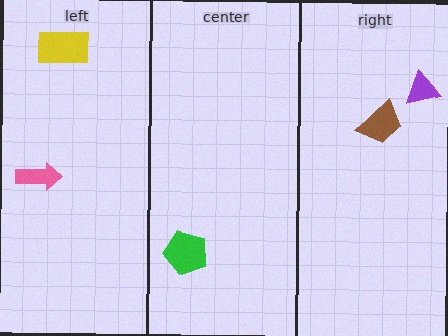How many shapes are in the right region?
2.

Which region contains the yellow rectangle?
The left region.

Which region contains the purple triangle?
The right region.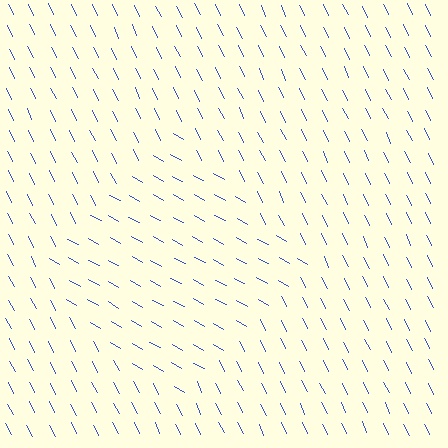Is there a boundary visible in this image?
Yes, there is a texture boundary formed by a change in line orientation.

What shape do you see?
I see a diamond.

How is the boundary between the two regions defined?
The boundary is defined purely by a change in line orientation (approximately 35 degrees difference). All lines are the same color and thickness.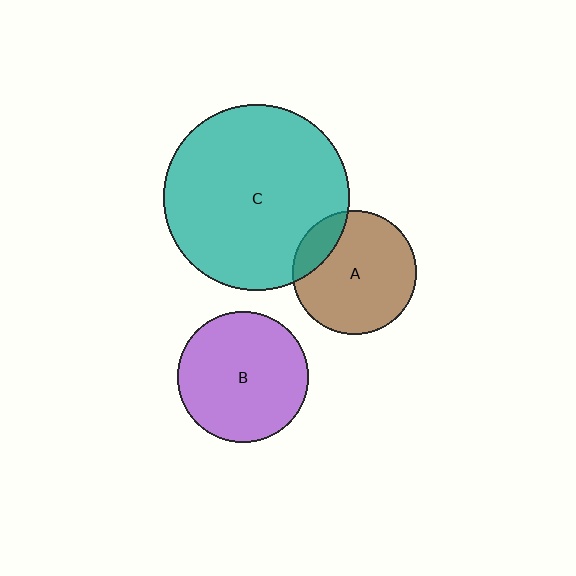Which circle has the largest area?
Circle C (teal).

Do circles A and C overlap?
Yes.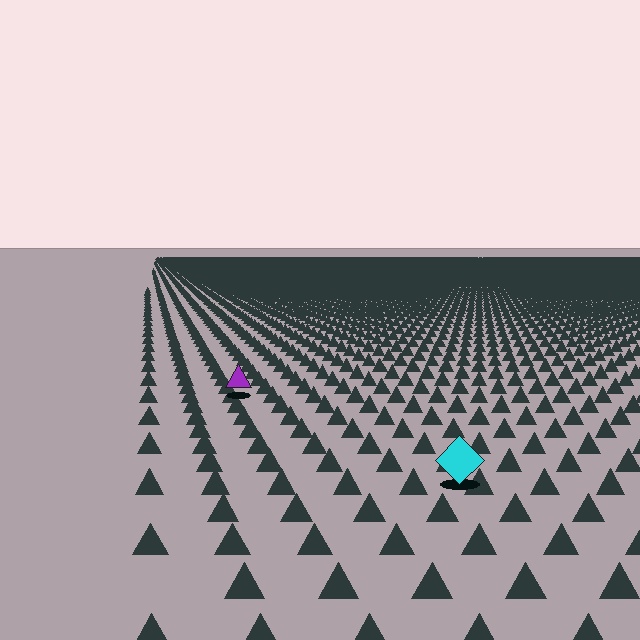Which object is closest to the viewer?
The cyan diamond is closest. The texture marks near it are larger and more spread out.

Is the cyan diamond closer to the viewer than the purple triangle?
Yes. The cyan diamond is closer — you can tell from the texture gradient: the ground texture is coarser near it.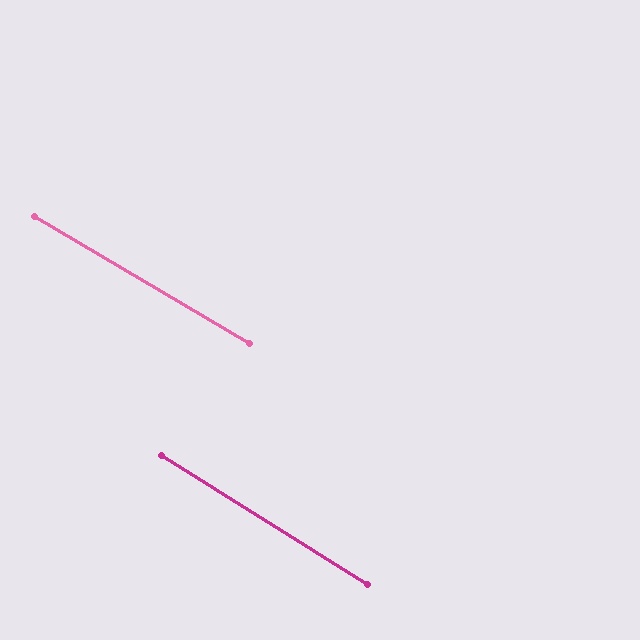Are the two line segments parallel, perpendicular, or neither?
Parallel — their directions differ by only 1.5°.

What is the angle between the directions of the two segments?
Approximately 1 degree.